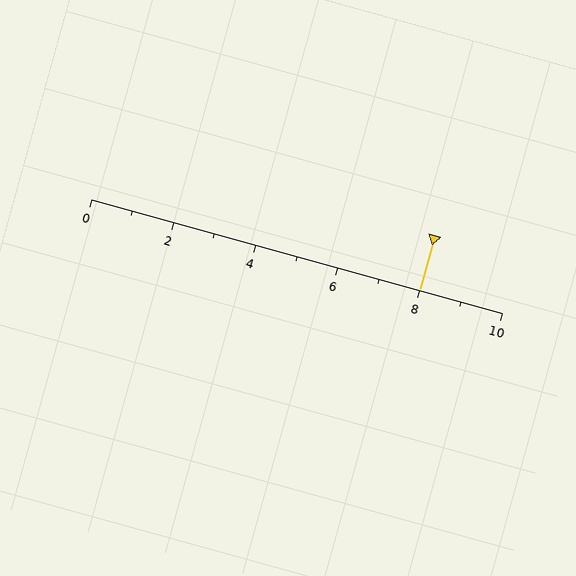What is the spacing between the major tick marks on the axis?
The major ticks are spaced 2 apart.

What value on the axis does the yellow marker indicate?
The marker indicates approximately 8.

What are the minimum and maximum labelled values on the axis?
The axis runs from 0 to 10.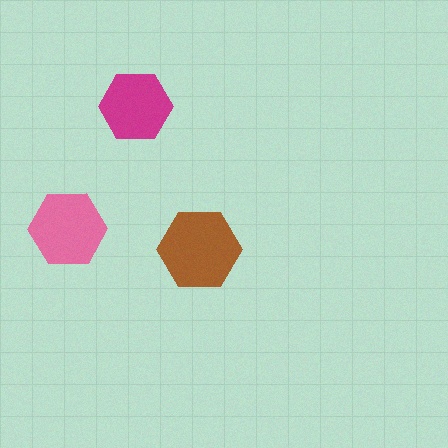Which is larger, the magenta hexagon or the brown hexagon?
The brown one.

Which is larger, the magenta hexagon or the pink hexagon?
The pink one.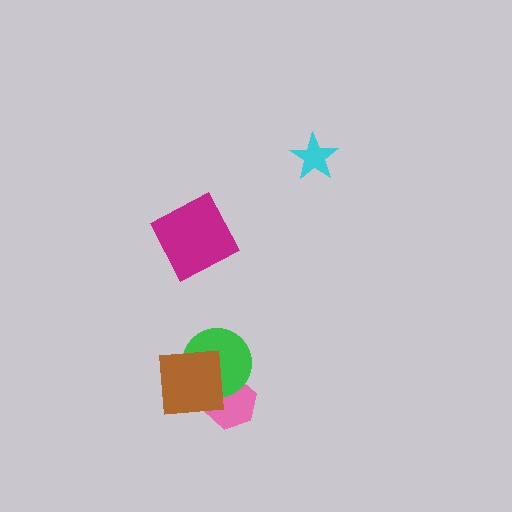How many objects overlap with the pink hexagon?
2 objects overlap with the pink hexagon.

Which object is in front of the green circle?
The brown square is in front of the green circle.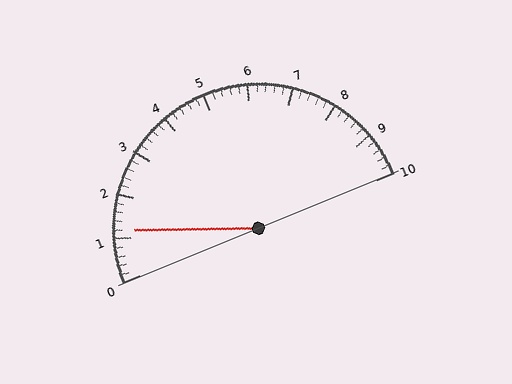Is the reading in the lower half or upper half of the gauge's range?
The reading is in the lower half of the range (0 to 10).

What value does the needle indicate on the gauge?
The needle indicates approximately 1.2.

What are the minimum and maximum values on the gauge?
The gauge ranges from 0 to 10.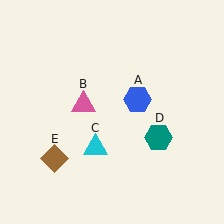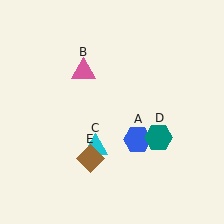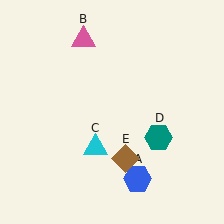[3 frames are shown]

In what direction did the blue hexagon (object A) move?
The blue hexagon (object A) moved down.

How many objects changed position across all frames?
3 objects changed position: blue hexagon (object A), pink triangle (object B), brown diamond (object E).